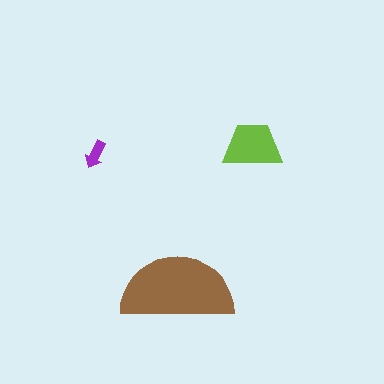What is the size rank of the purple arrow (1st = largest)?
3rd.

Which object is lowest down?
The brown semicircle is bottommost.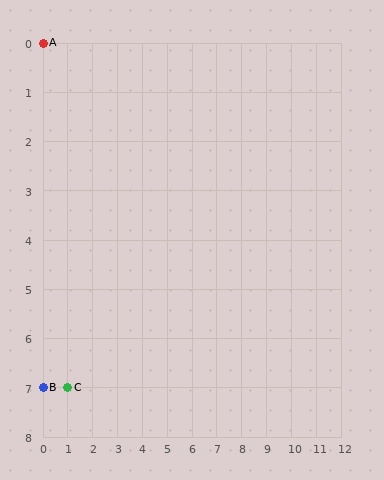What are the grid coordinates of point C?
Point C is at grid coordinates (1, 7).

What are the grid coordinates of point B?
Point B is at grid coordinates (0, 7).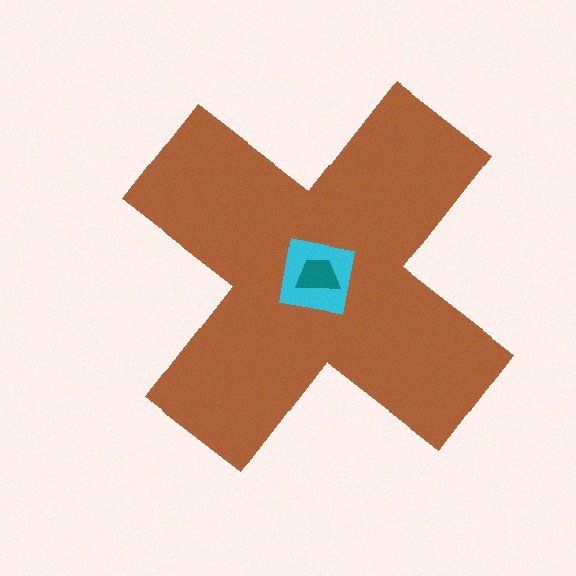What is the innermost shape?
The teal trapezoid.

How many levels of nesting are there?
3.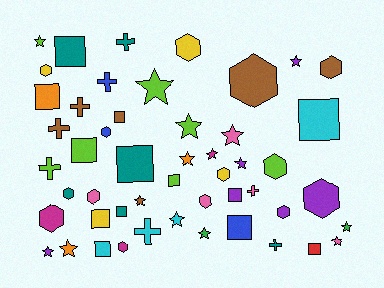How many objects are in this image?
There are 50 objects.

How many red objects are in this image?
There is 1 red object.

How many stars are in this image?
There are 15 stars.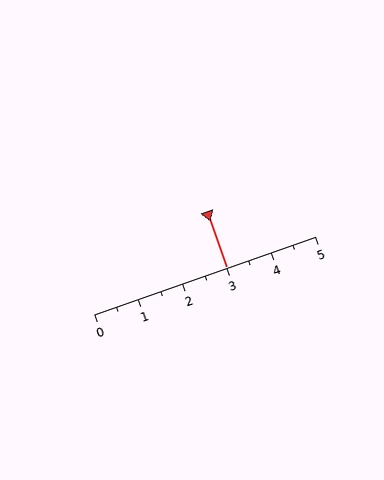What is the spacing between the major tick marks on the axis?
The major ticks are spaced 1 apart.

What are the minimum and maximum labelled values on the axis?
The axis runs from 0 to 5.